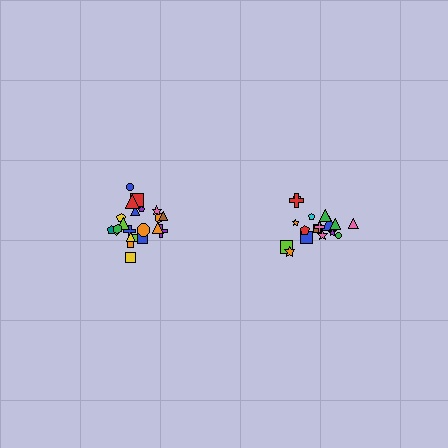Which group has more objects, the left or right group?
The left group.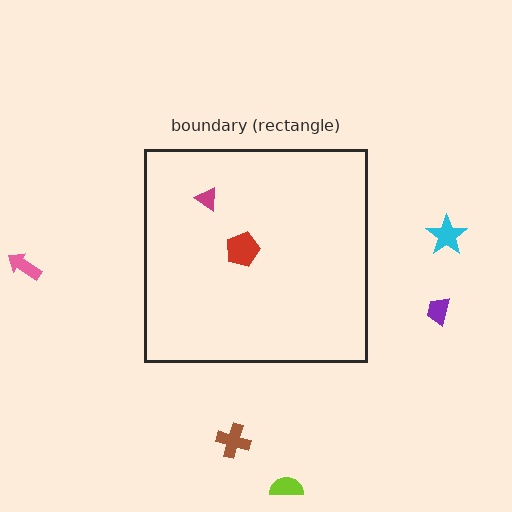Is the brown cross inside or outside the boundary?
Outside.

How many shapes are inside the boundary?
2 inside, 5 outside.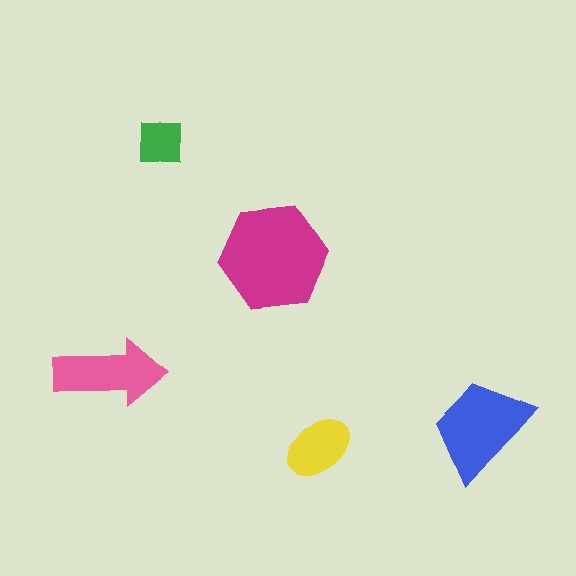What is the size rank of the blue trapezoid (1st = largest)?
2nd.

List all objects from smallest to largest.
The green square, the yellow ellipse, the pink arrow, the blue trapezoid, the magenta hexagon.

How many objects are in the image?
There are 5 objects in the image.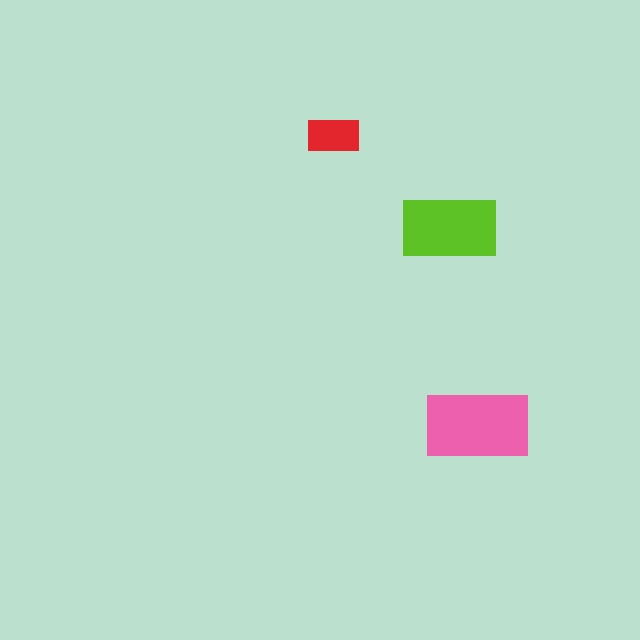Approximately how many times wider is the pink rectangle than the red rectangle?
About 2 times wider.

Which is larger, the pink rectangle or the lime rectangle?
The pink one.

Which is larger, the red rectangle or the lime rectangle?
The lime one.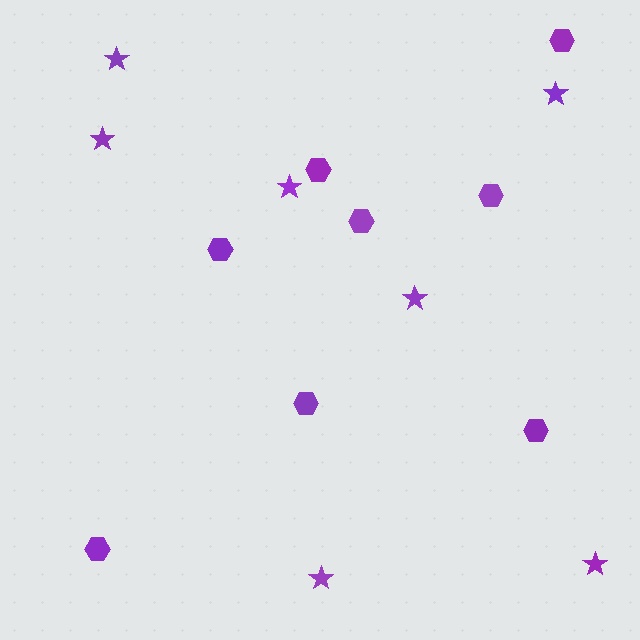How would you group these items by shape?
There are 2 groups: one group of stars (7) and one group of hexagons (8).